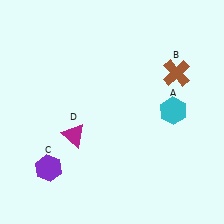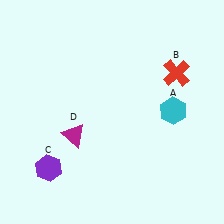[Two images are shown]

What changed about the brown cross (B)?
In Image 1, B is brown. In Image 2, it changed to red.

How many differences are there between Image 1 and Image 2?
There is 1 difference between the two images.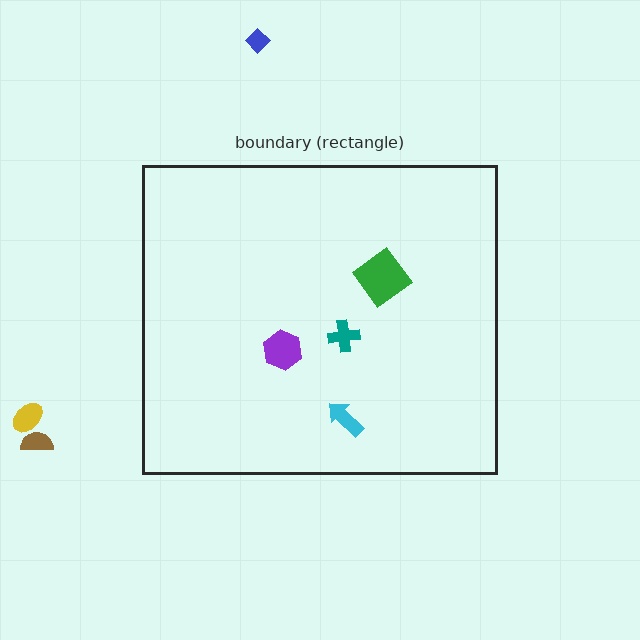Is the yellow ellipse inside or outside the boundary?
Outside.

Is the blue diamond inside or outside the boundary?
Outside.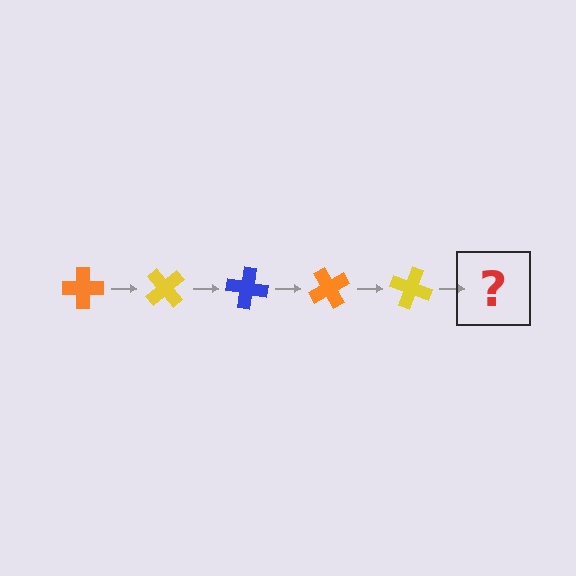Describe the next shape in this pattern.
It should be a blue cross, rotated 250 degrees from the start.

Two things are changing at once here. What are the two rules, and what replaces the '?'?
The two rules are that it rotates 50 degrees each step and the color cycles through orange, yellow, and blue. The '?' should be a blue cross, rotated 250 degrees from the start.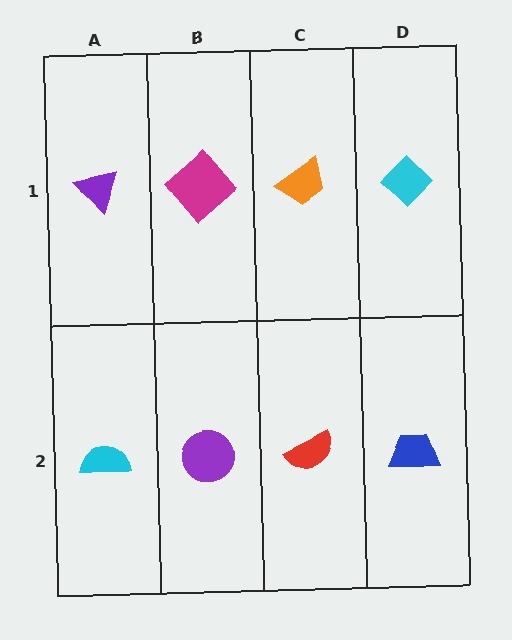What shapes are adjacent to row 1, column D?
A blue trapezoid (row 2, column D), an orange trapezoid (row 1, column C).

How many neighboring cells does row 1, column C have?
3.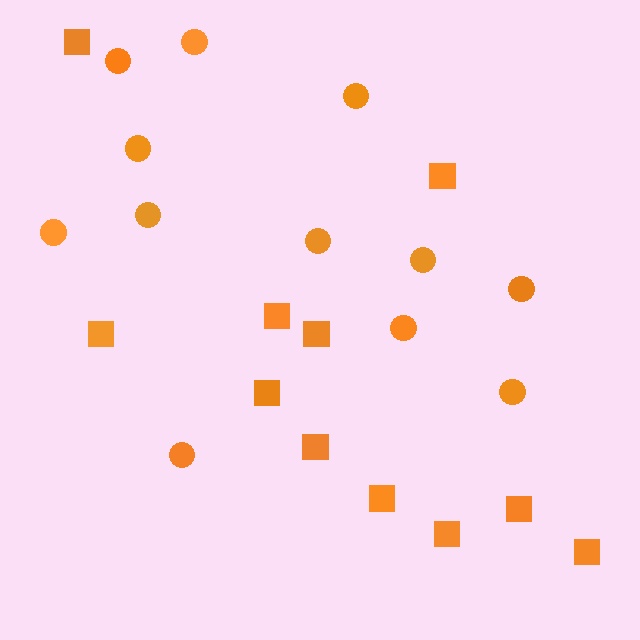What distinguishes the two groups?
There are 2 groups: one group of squares (11) and one group of circles (12).